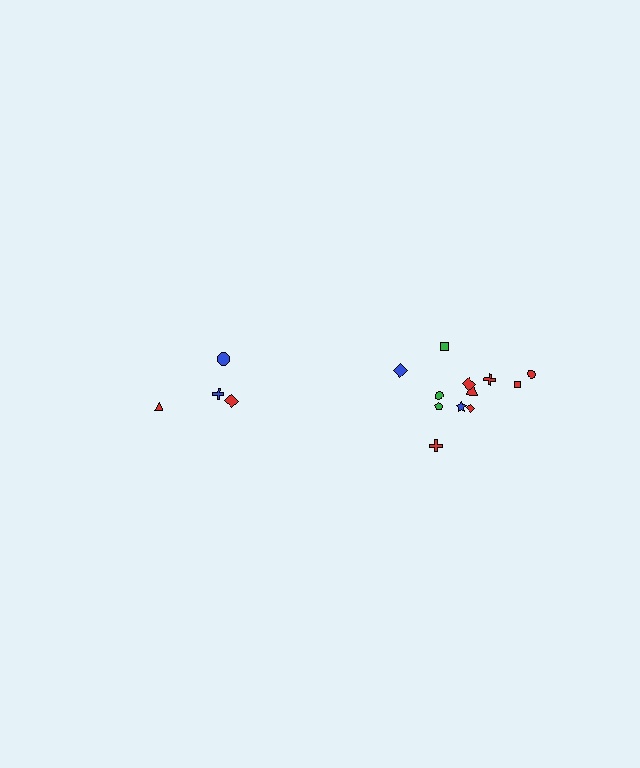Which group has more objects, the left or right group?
The right group.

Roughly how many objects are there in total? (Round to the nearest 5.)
Roughly 15 objects in total.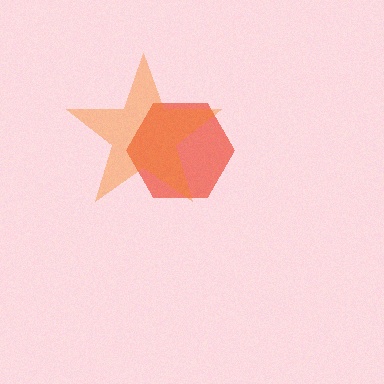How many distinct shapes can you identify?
There are 2 distinct shapes: a red hexagon, an orange star.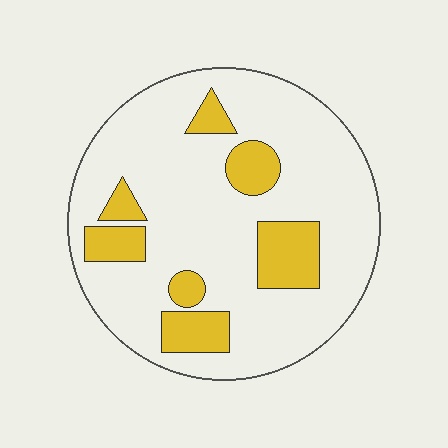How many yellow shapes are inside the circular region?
7.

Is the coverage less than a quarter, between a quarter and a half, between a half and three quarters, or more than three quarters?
Less than a quarter.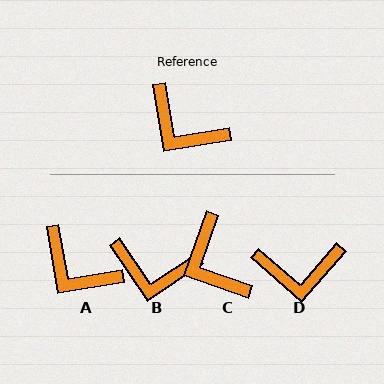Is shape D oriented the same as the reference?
No, it is off by about 39 degrees.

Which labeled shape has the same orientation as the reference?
A.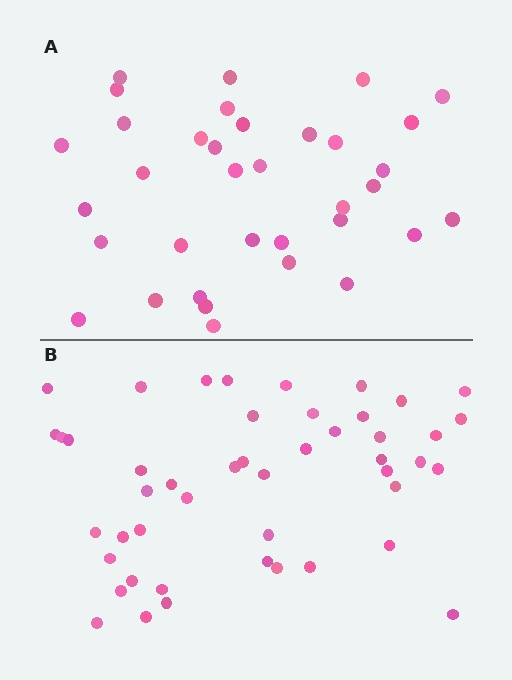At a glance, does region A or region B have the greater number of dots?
Region B (the bottom region) has more dots.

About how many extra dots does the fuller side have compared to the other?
Region B has roughly 12 or so more dots than region A.